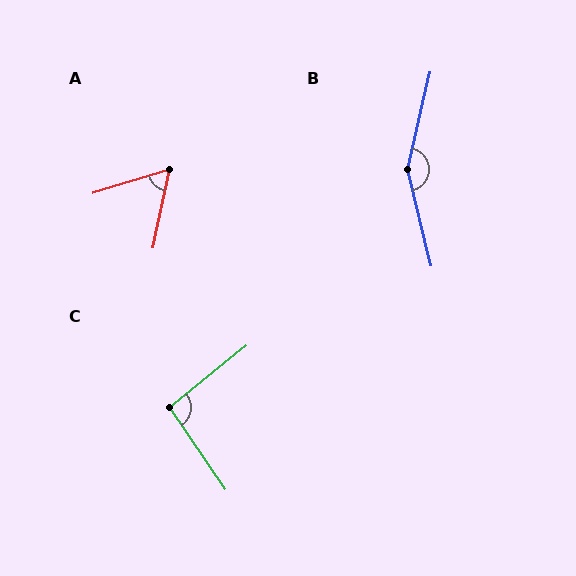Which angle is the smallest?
A, at approximately 61 degrees.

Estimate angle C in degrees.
Approximately 95 degrees.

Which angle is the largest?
B, at approximately 153 degrees.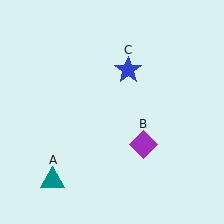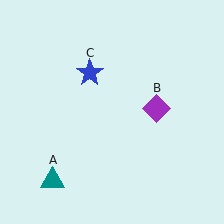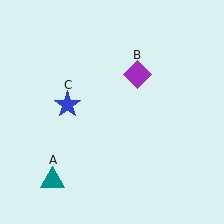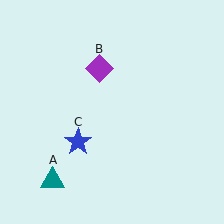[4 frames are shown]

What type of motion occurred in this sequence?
The purple diamond (object B), blue star (object C) rotated counterclockwise around the center of the scene.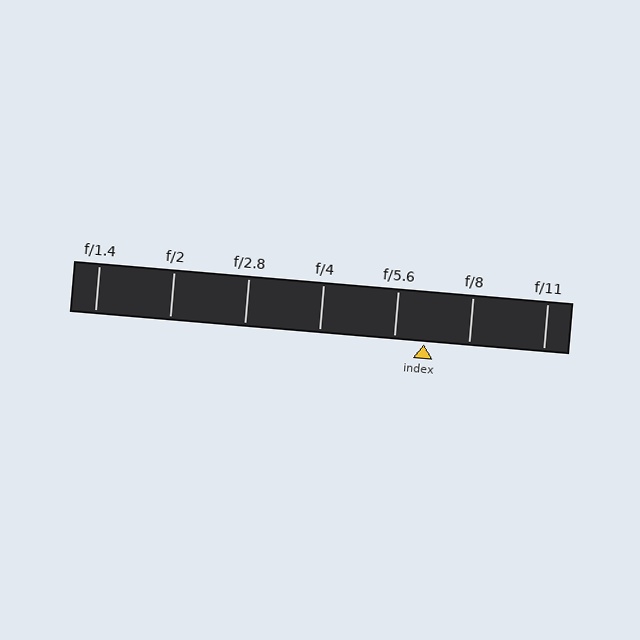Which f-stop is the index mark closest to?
The index mark is closest to f/5.6.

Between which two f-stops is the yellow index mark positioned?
The index mark is between f/5.6 and f/8.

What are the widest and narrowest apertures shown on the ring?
The widest aperture shown is f/1.4 and the narrowest is f/11.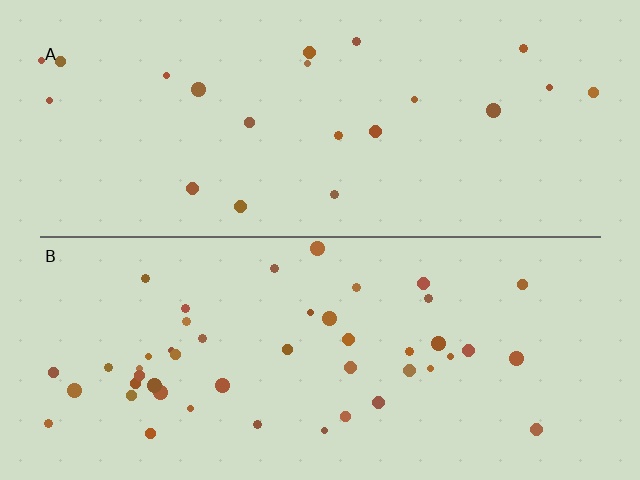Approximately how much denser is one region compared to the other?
Approximately 2.2× — region B over region A.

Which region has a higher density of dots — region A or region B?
B (the bottom).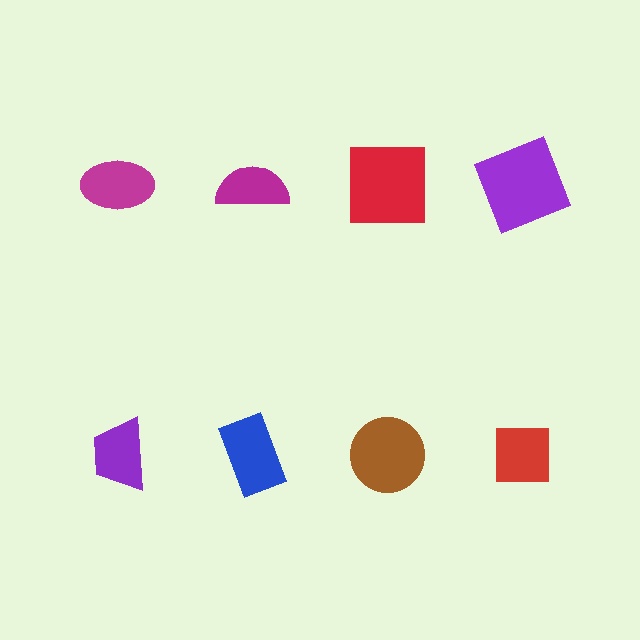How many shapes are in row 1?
4 shapes.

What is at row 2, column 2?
A blue rectangle.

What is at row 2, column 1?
A purple trapezoid.